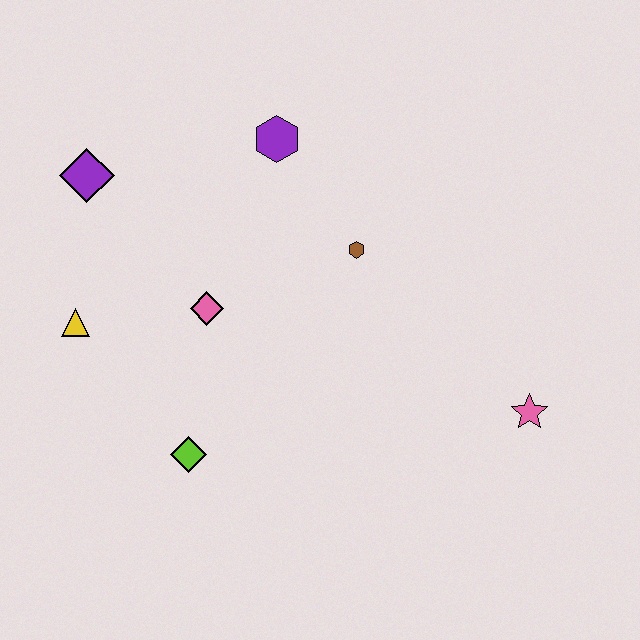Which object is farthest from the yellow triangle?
The pink star is farthest from the yellow triangle.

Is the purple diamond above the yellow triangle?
Yes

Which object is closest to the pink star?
The brown hexagon is closest to the pink star.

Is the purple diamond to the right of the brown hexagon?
No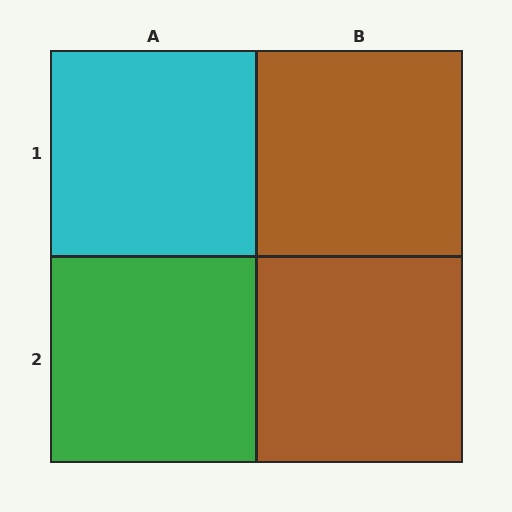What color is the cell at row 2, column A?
Green.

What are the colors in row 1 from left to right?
Cyan, brown.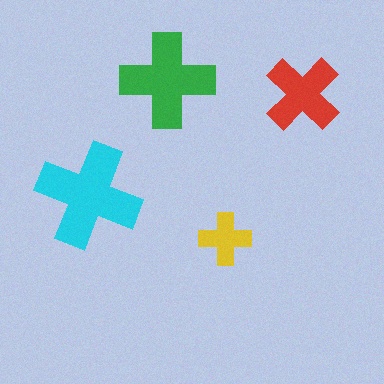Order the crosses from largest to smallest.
the cyan one, the green one, the red one, the yellow one.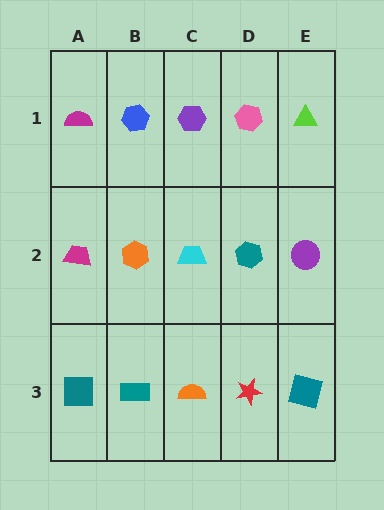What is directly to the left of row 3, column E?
A red star.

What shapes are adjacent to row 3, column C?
A cyan trapezoid (row 2, column C), a teal rectangle (row 3, column B), a red star (row 3, column D).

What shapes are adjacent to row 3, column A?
A magenta trapezoid (row 2, column A), a teal rectangle (row 3, column B).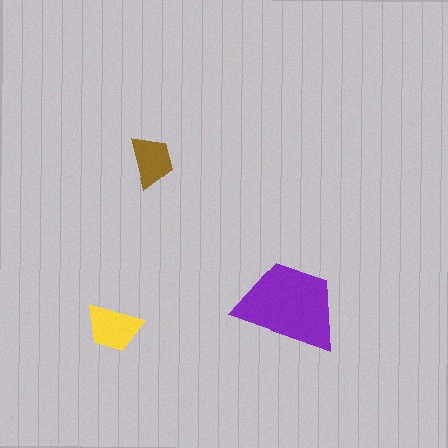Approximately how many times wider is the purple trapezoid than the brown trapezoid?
About 2 times wider.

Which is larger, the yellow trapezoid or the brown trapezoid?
The yellow one.